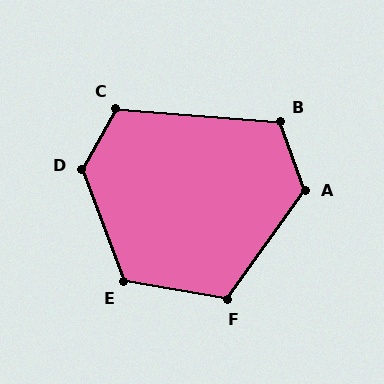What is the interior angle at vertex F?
Approximately 116 degrees (obtuse).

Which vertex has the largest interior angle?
D, at approximately 130 degrees.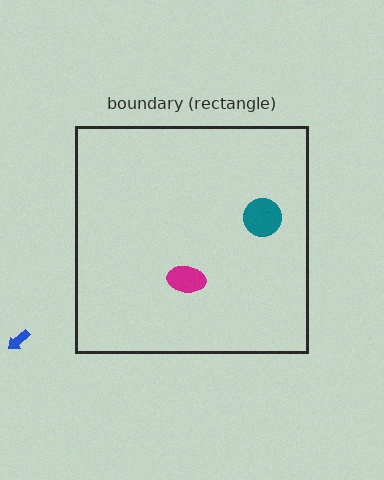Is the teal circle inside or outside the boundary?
Inside.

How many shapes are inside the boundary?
2 inside, 1 outside.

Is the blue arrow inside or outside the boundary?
Outside.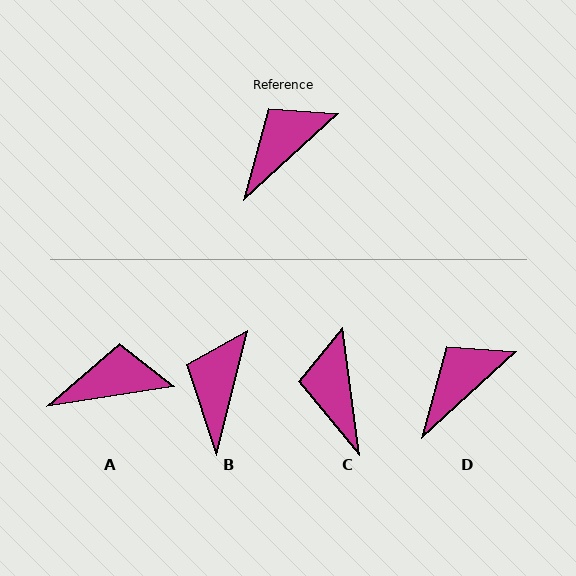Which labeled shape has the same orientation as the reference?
D.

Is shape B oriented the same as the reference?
No, it is off by about 34 degrees.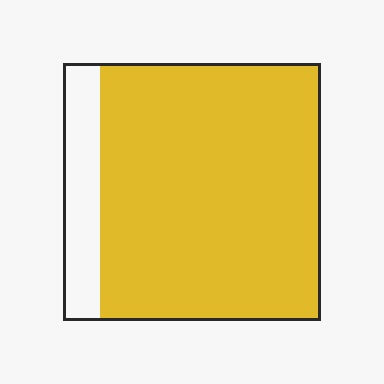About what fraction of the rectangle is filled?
About seven eighths (7/8).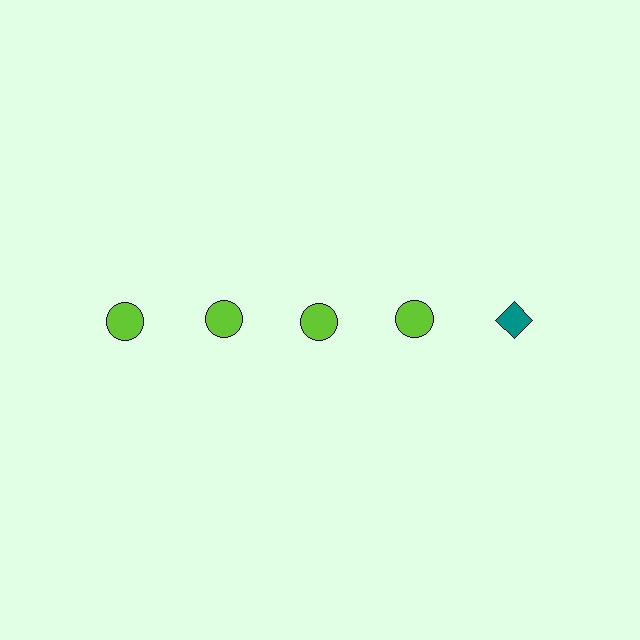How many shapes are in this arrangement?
There are 5 shapes arranged in a grid pattern.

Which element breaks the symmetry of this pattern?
The teal diamond in the top row, rightmost column breaks the symmetry. All other shapes are lime circles.